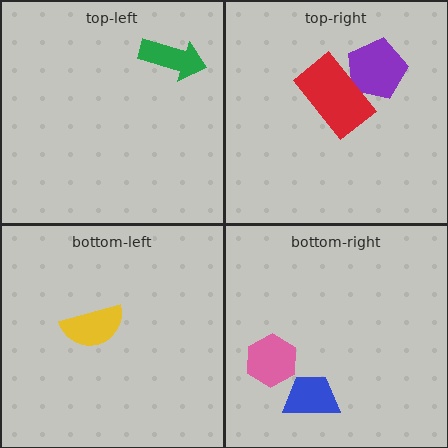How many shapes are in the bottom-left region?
1.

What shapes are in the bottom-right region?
The blue trapezoid, the pink hexagon.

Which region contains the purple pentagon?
The top-right region.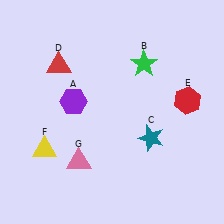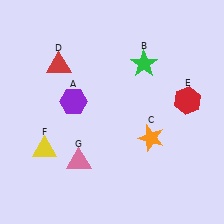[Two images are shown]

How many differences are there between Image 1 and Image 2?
There is 1 difference between the two images.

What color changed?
The star (C) changed from teal in Image 1 to orange in Image 2.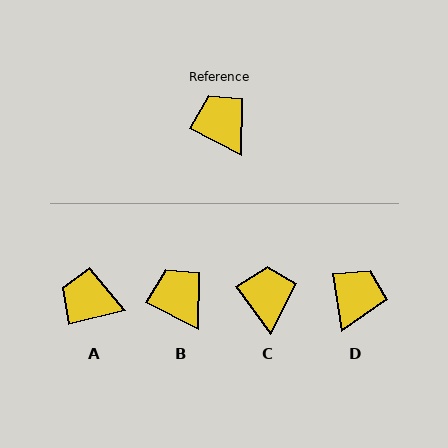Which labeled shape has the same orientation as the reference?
B.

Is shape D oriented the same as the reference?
No, it is off by about 54 degrees.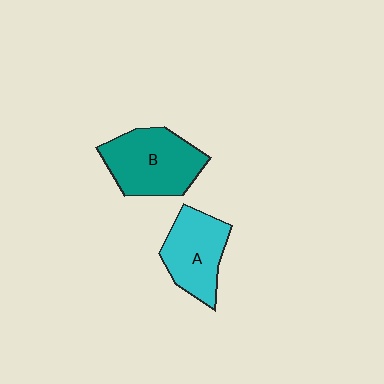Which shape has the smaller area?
Shape A (cyan).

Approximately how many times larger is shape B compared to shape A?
Approximately 1.2 times.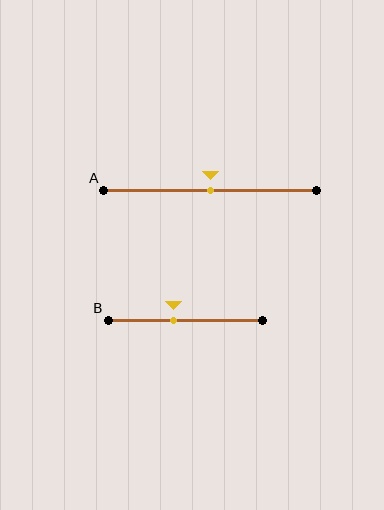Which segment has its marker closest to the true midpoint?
Segment A has its marker closest to the true midpoint.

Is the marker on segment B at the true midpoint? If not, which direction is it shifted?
No, the marker on segment B is shifted to the left by about 8% of the segment length.